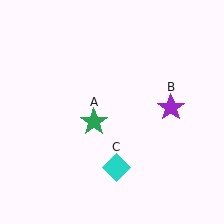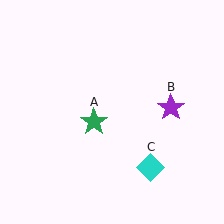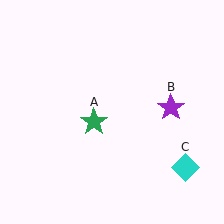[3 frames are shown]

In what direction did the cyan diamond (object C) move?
The cyan diamond (object C) moved right.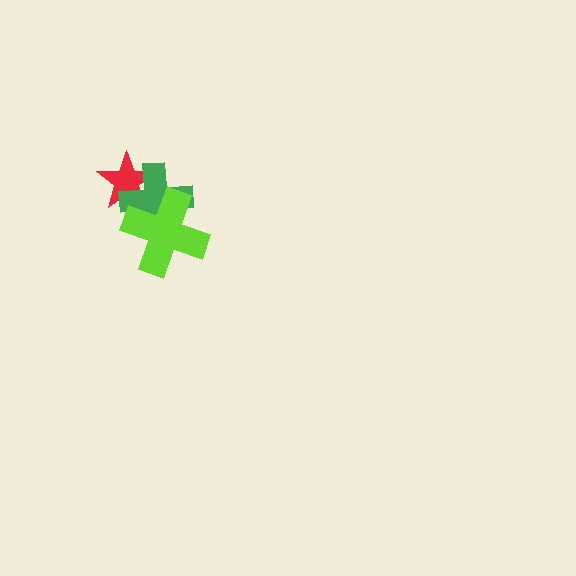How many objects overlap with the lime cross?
2 objects overlap with the lime cross.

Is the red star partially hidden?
Yes, it is partially covered by another shape.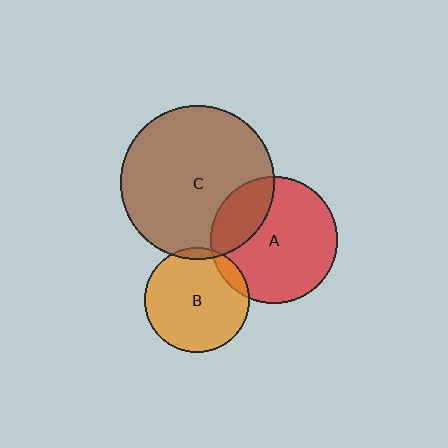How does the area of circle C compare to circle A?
Approximately 1.5 times.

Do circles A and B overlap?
Yes.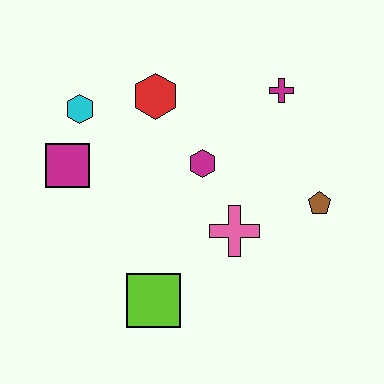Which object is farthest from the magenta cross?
The lime square is farthest from the magenta cross.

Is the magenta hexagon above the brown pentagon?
Yes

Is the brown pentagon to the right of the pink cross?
Yes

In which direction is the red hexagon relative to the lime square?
The red hexagon is above the lime square.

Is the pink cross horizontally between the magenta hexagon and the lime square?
No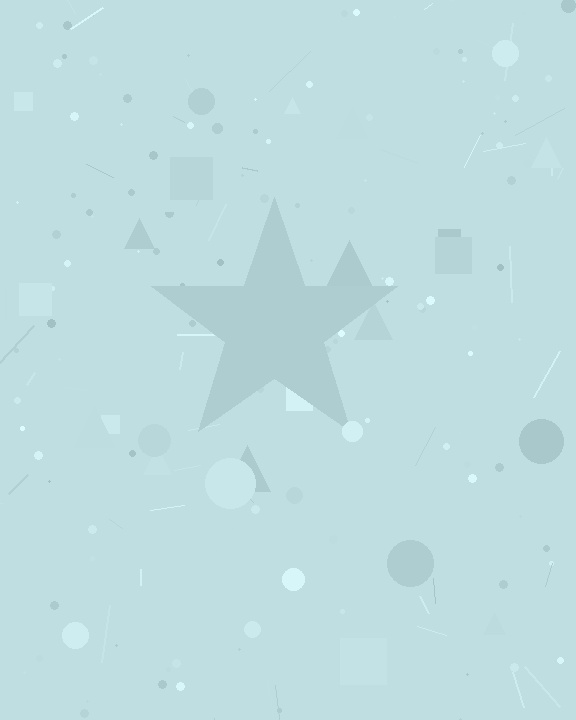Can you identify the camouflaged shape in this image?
The camouflaged shape is a star.